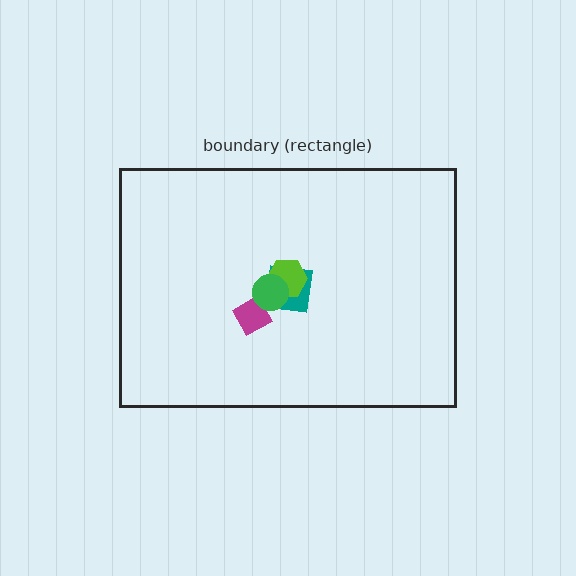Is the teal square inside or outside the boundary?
Inside.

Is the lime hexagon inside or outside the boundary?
Inside.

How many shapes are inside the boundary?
4 inside, 0 outside.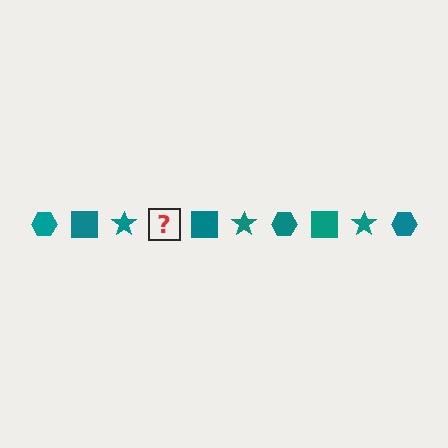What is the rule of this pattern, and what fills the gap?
The rule is that the pattern cycles through hexagon, square, star shapes in teal. The gap should be filled with a teal hexagon.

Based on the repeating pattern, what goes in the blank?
The blank should be a teal hexagon.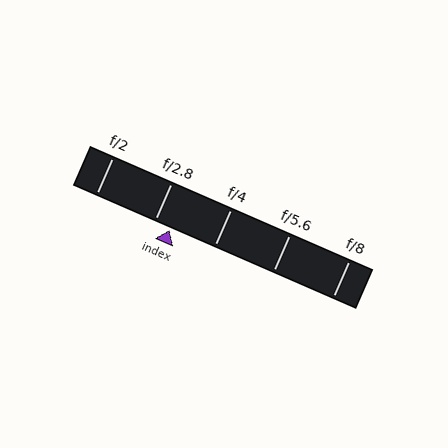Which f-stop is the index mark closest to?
The index mark is closest to f/2.8.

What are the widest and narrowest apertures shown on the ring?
The widest aperture shown is f/2 and the narrowest is f/8.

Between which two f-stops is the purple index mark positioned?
The index mark is between f/2.8 and f/4.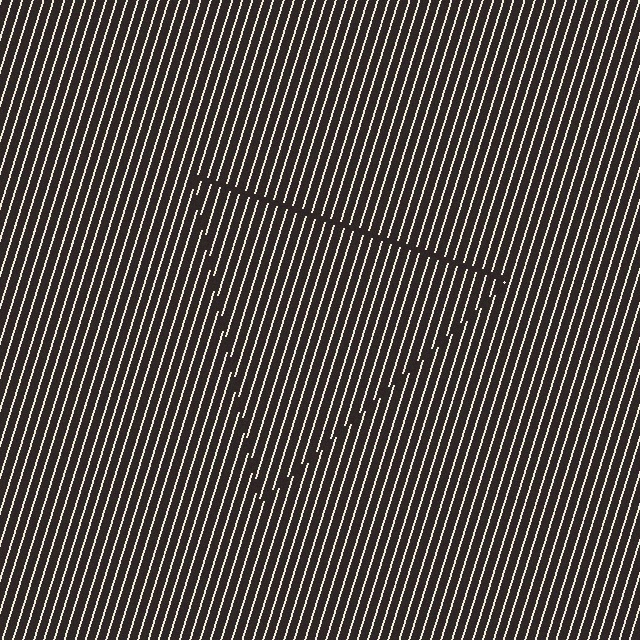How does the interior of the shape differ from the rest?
The interior of the shape contains the same grating, shifted by half a period — the contour is defined by the phase discontinuity where line-ends from the inner and outer gratings abut.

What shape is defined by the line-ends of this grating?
An illusory triangle. The interior of the shape contains the same grating, shifted by half a period — the contour is defined by the phase discontinuity where line-ends from the inner and outer gratings abut.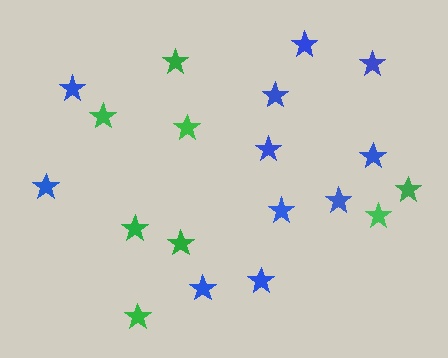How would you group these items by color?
There are 2 groups: one group of blue stars (11) and one group of green stars (8).